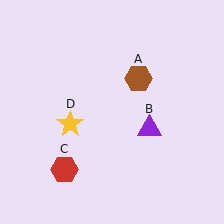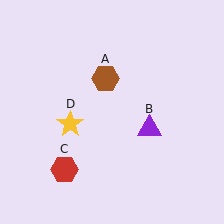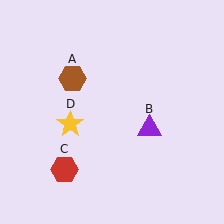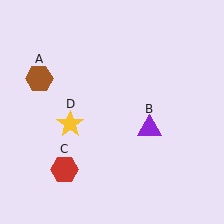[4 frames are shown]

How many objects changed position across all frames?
1 object changed position: brown hexagon (object A).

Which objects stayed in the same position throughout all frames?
Purple triangle (object B) and red hexagon (object C) and yellow star (object D) remained stationary.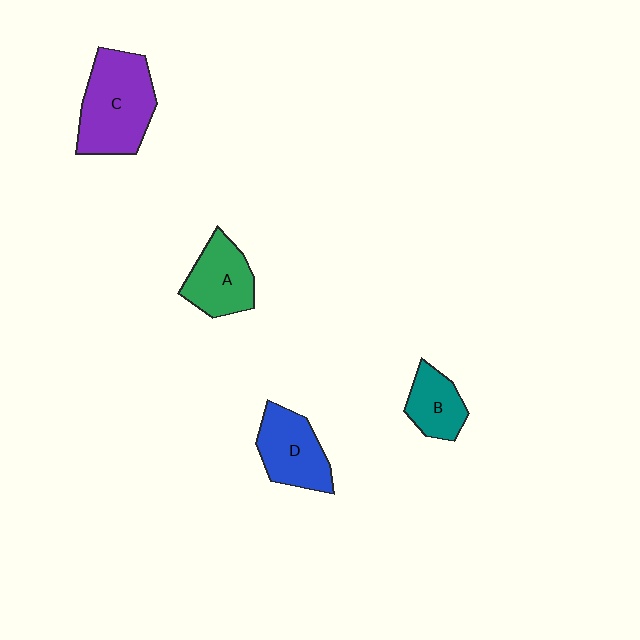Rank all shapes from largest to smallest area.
From largest to smallest: C (purple), D (blue), A (green), B (teal).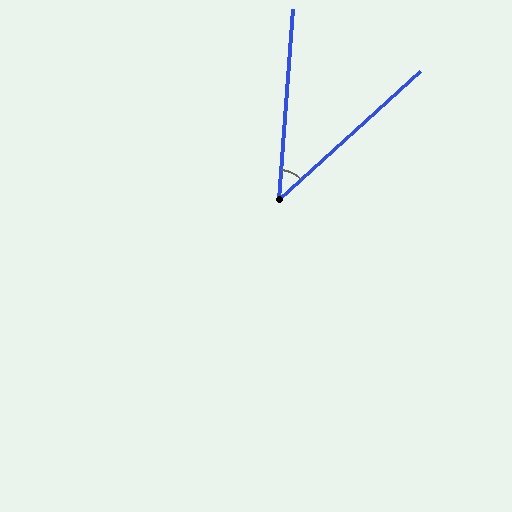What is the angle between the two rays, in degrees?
Approximately 43 degrees.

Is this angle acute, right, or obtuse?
It is acute.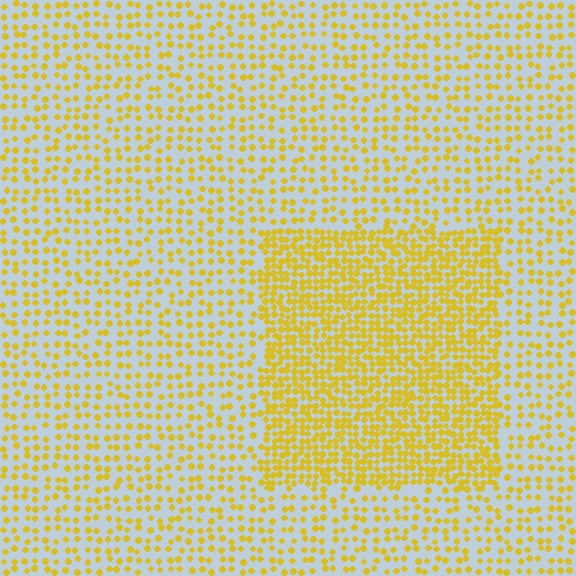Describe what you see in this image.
The image contains small yellow elements arranged at two different densities. A rectangle-shaped region is visible where the elements are more densely packed than the surrounding area.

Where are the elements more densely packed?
The elements are more densely packed inside the rectangle boundary.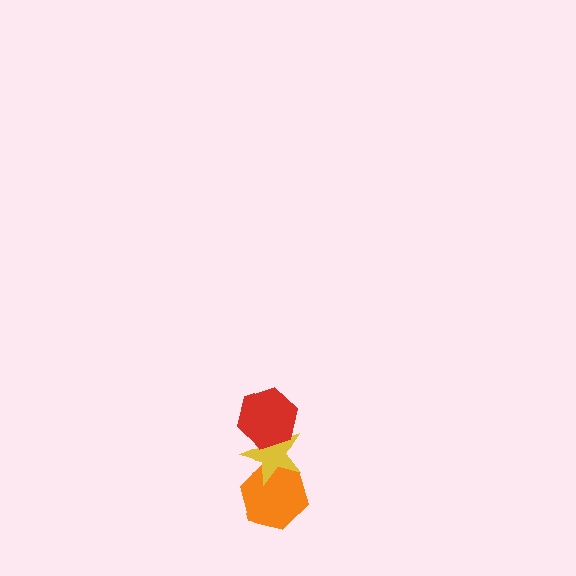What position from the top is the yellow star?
The yellow star is 2nd from the top.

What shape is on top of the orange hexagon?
The yellow star is on top of the orange hexagon.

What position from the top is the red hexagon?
The red hexagon is 1st from the top.